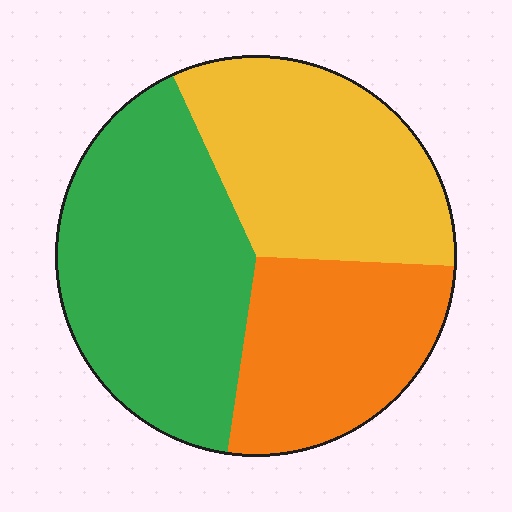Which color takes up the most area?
Green, at roughly 40%.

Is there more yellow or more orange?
Yellow.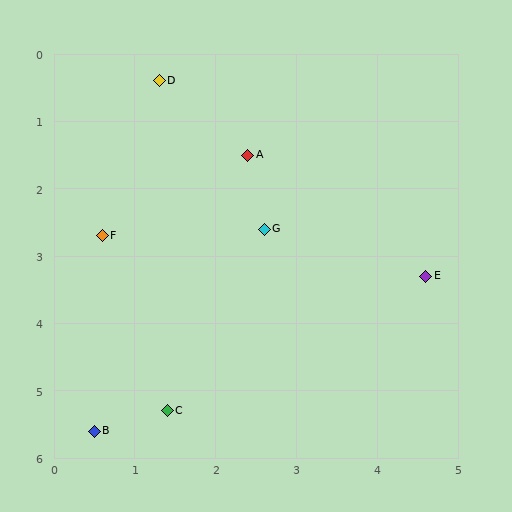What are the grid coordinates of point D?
Point D is at approximately (1.3, 0.4).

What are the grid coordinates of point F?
Point F is at approximately (0.6, 2.7).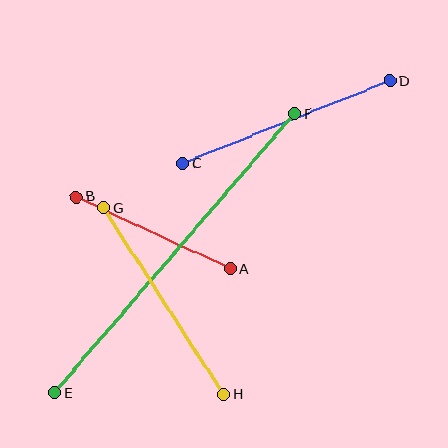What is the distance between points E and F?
The distance is approximately 368 pixels.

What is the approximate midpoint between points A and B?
The midpoint is at approximately (153, 233) pixels.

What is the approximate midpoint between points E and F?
The midpoint is at approximately (175, 253) pixels.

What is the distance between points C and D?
The distance is approximately 223 pixels.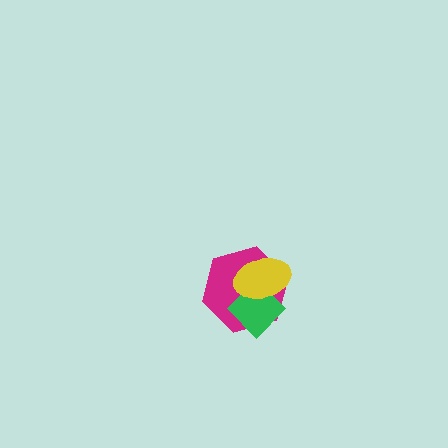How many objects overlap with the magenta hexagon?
2 objects overlap with the magenta hexagon.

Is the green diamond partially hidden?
Yes, it is partially covered by another shape.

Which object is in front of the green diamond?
The yellow ellipse is in front of the green diamond.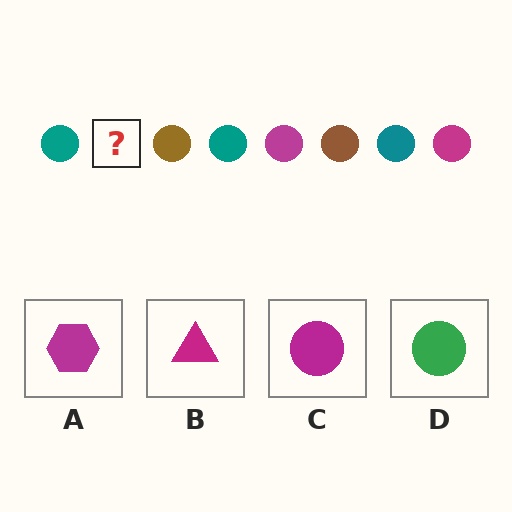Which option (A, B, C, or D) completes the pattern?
C.